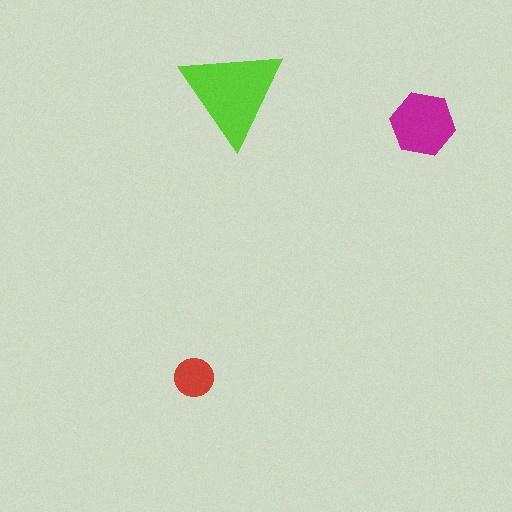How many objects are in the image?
There are 3 objects in the image.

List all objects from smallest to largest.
The red circle, the magenta hexagon, the lime triangle.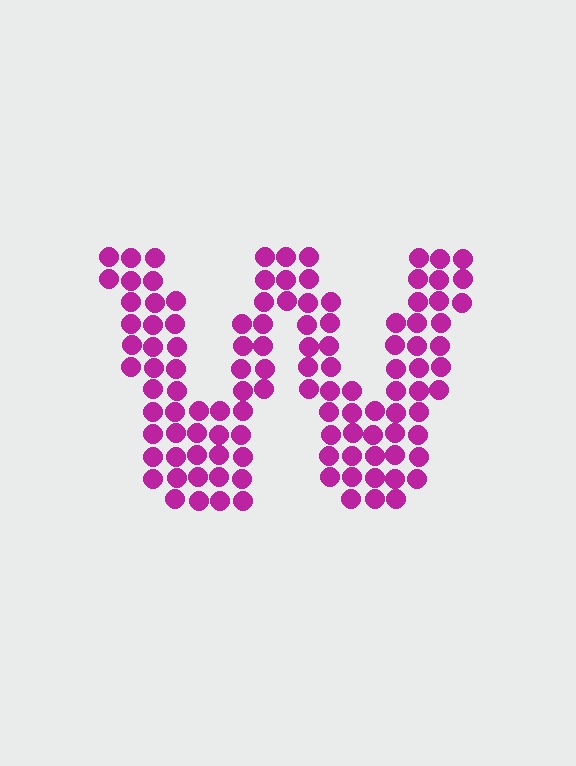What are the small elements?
The small elements are circles.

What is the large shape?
The large shape is the letter W.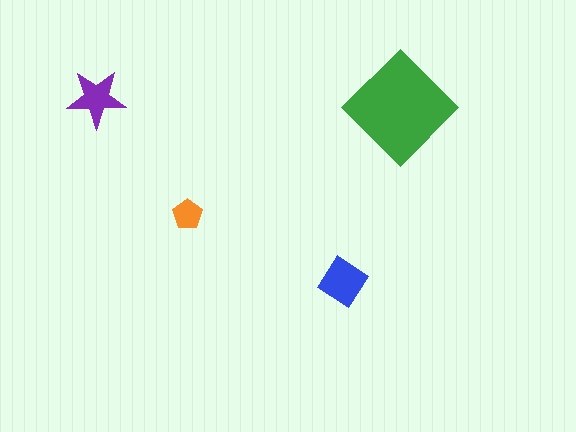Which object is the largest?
The green diamond.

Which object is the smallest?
The orange pentagon.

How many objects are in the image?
There are 4 objects in the image.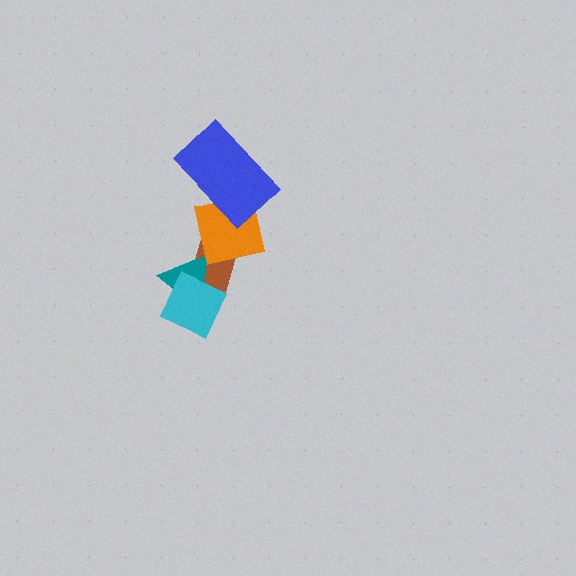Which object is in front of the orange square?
The blue rectangle is in front of the orange square.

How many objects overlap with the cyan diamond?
2 objects overlap with the cyan diamond.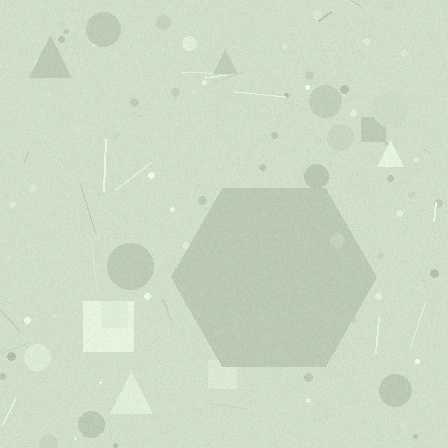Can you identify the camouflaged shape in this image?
The camouflaged shape is a hexagon.